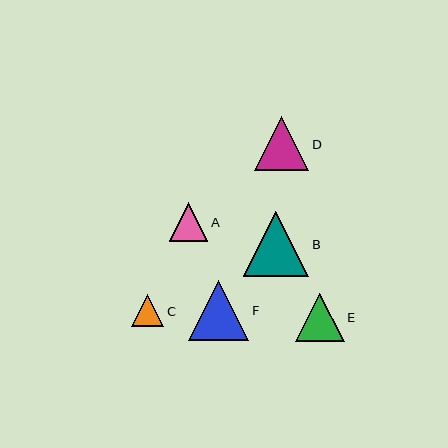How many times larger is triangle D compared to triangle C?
Triangle D is approximately 1.7 times the size of triangle C.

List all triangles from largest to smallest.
From largest to smallest: B, F, D, E, A, C.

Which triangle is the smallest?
Triangle C is the smallest with a size of approximately 32 pixels.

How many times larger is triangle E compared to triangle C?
Triangle E is approximately 1.5 times the size of triangle C.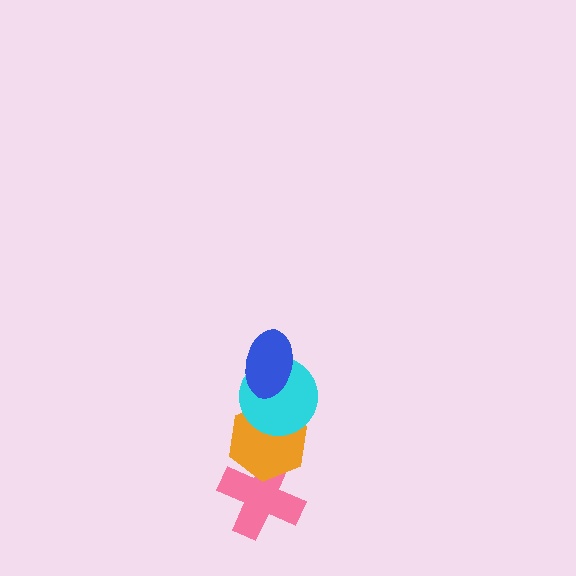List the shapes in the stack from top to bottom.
From top to bottom: the blue ellipse, the cyan circle, the orange hexagon, the pink cross.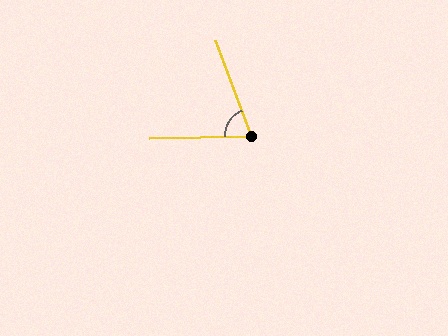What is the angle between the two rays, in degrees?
Approximately 71 degrees.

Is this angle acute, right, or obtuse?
It is acute.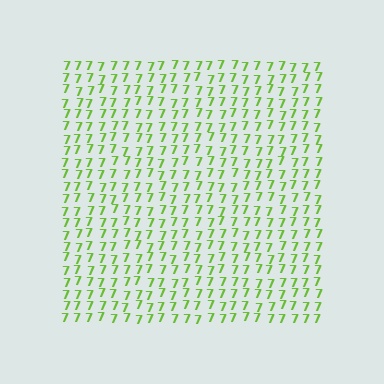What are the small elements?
The small elements are digit 7's.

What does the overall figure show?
The overall figure shows a square.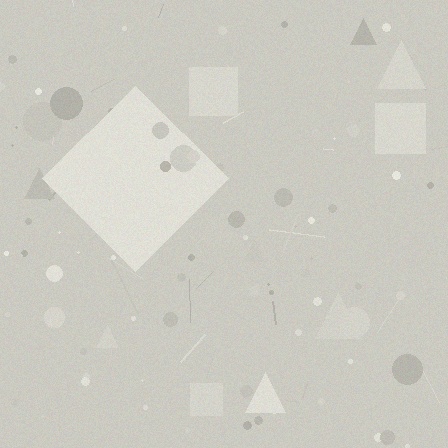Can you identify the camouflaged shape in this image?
The camouflaged shape is a diamond.